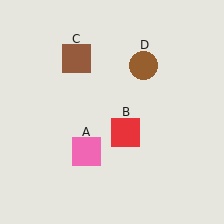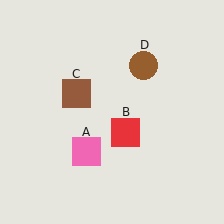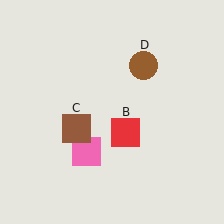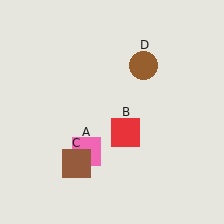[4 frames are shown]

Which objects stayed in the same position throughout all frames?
Pink square (object A) and red square (object B) and brown circle (object D) remained stationary.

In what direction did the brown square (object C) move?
The brown square (object C) moved down.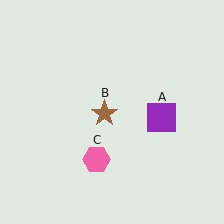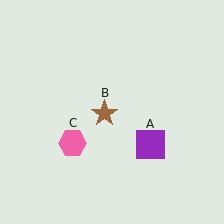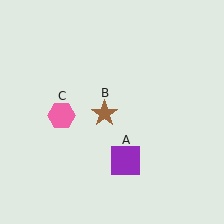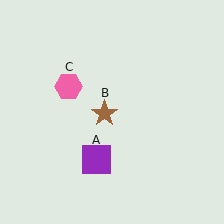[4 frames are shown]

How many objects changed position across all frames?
2 objects changed position: purple square (object A), pink hexagon (object C).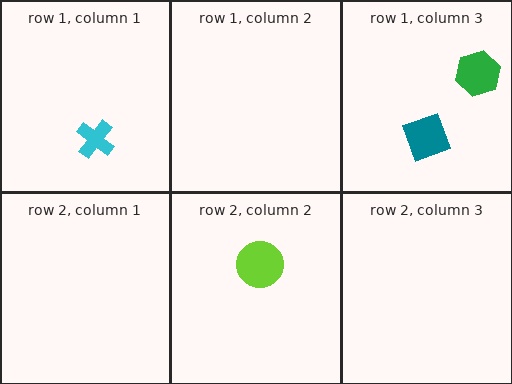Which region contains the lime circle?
The row 2, column 2 region.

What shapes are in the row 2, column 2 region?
The lime circle.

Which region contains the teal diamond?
The row 1, column 3 region.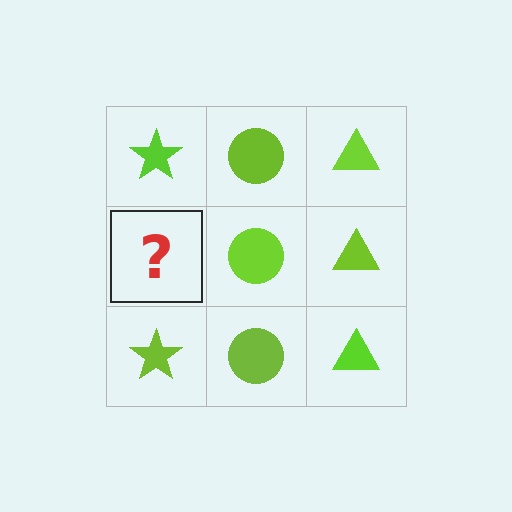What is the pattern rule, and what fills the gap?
The rule is that each column has a consistent shape. The gap should be filled with a lime star.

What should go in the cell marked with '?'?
The missing cell should contain a lime star.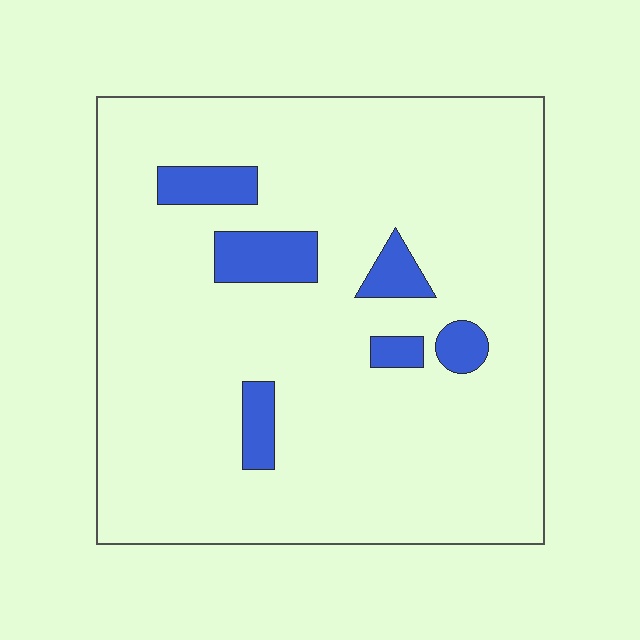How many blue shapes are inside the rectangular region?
6.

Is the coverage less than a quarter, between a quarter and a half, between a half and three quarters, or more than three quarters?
Less than a quarter.